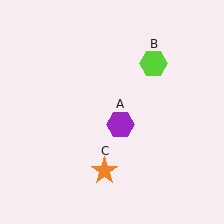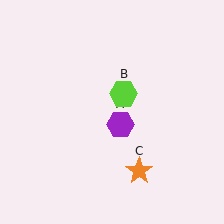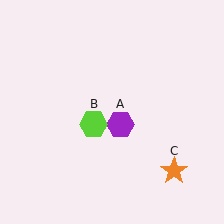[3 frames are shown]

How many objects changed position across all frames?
2 objects changed position: lime hexagon (object B), orange star (object C).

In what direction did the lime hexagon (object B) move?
The lime hexagon (object B) moved down and to the left.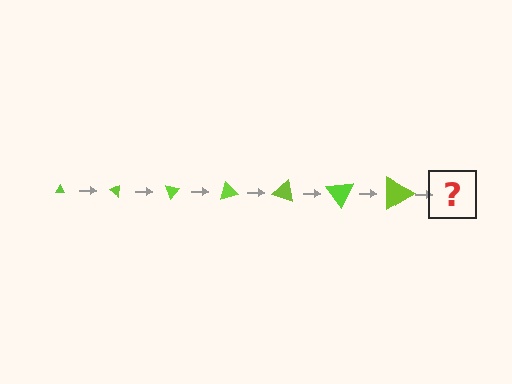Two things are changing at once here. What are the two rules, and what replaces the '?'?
The two rules are that the triangle grows larger each step and it rotates 35 degrees each step. The '?' should be a triangle, larger than the previous one and rotated 245 degrees from the start.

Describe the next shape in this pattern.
It should be a triangle, larger than the previous one and rotated 245 degrees from the start.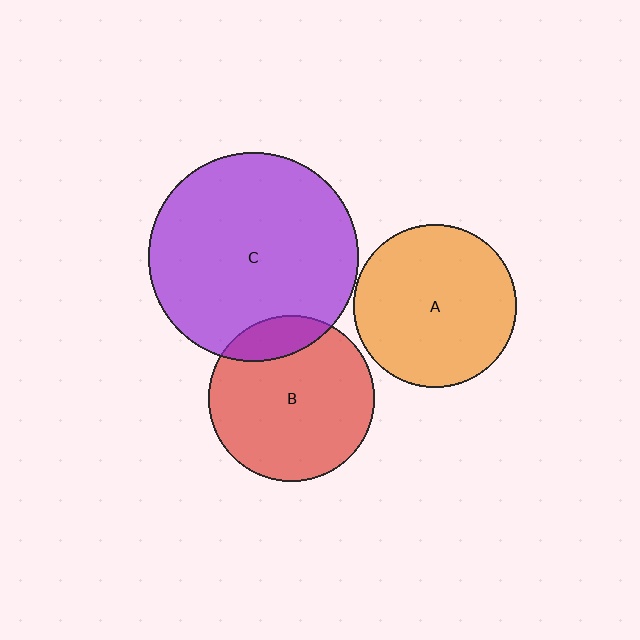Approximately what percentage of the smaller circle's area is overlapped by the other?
Approximately 15%.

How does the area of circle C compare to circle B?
Approximately 1.6 times.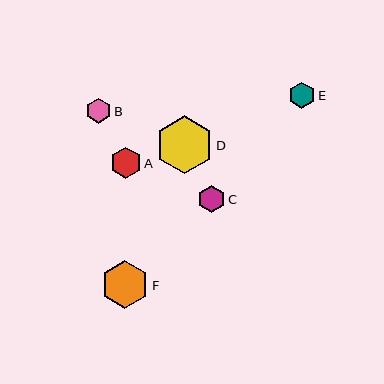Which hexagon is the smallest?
Hexagon B is the smallest with a size of approximately 25 pixels.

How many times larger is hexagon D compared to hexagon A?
Hexagon D is approximately 1.9 times the size of hexagon A.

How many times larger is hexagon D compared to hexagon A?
Hexagon D is approximately 1.9 times the size of hexagon A.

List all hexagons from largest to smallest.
From largest to smallest: D, F, A, C, E, B.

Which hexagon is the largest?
Hexagon D is the largest with a size of approximately 58 pixels.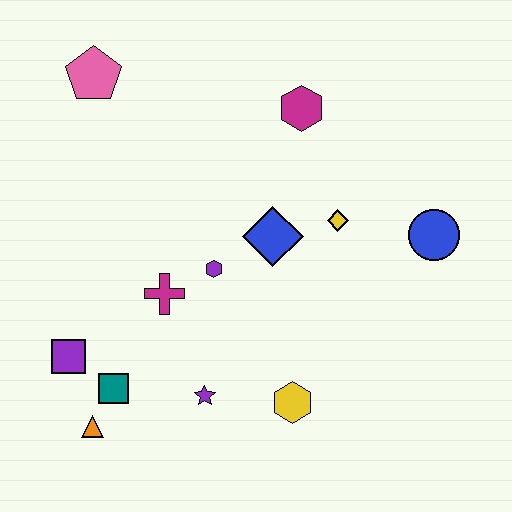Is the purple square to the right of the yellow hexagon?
No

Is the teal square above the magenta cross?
No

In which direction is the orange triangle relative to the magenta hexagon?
The orange triangle is below the magenta hexagon.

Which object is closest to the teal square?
The orange triangle is closest to the teal square.